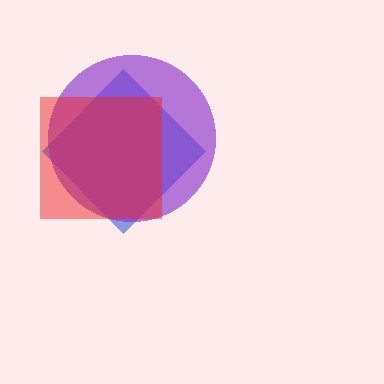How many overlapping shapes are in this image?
There are 3 overlapping shapes in the image.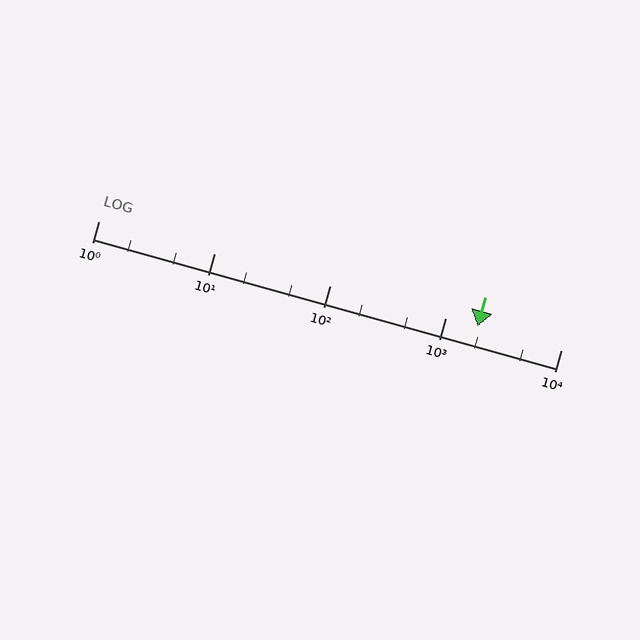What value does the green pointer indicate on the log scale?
The pointer indicates approximately 1900.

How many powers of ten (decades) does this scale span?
The scale spans 4 decades, from 1 to 10000.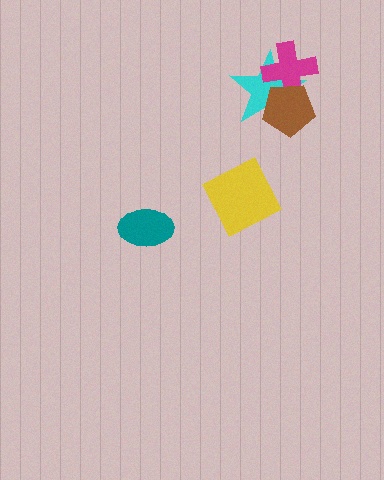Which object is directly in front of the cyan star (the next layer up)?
The magenta cross is directly in front of the cyan star.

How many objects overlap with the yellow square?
0 objects overlap with the yellow square.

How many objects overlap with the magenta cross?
2 objects overlap with the magenta cross.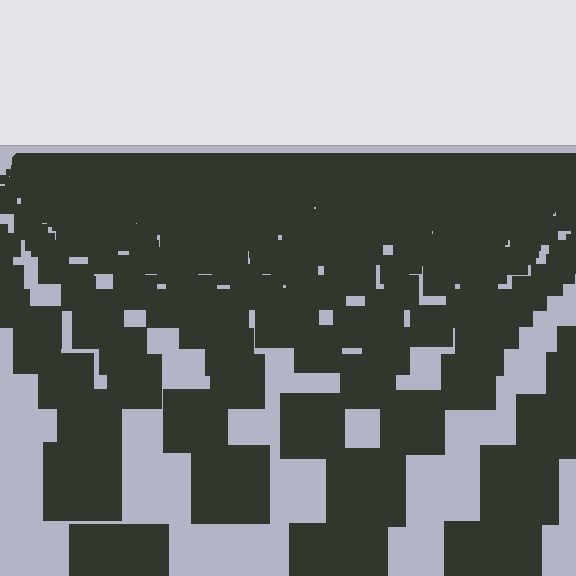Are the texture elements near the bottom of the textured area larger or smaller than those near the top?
Larger. Near the bottom, elements are closer to the viewer and appear at a bigger on-screen size.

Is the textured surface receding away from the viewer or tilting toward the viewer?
The surface is receding away from the viewer. Texture elements get smaller and denser toward the top.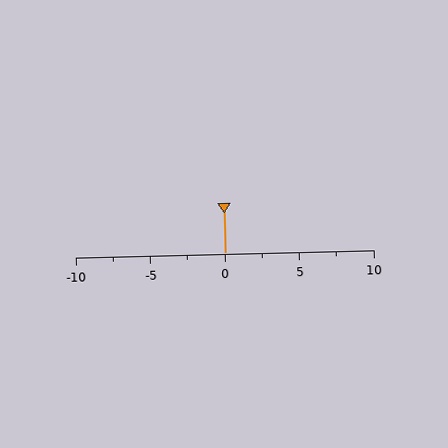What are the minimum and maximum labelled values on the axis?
The axis runs from -10 to 10.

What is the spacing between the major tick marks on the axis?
The major ticks are spaced 5 apart.